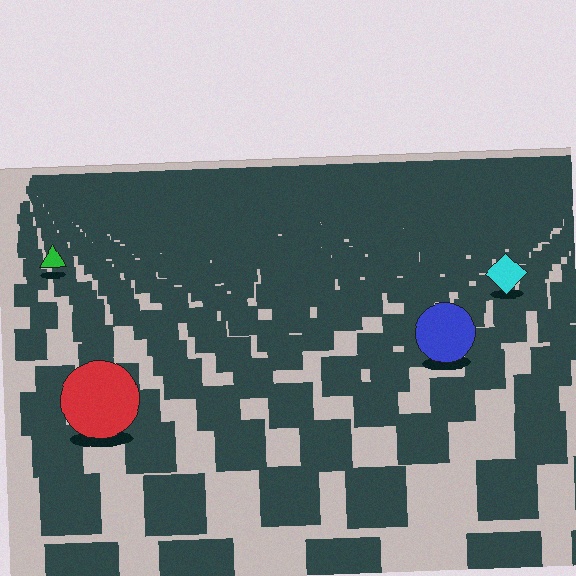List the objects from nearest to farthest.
From nearest to farthest: the red circle, the blue circle, the cyan diamond, the green triangle.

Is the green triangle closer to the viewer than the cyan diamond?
No. The cyan diamond is closer — you can tell from the texture gradient: the ground texture is coarser near it.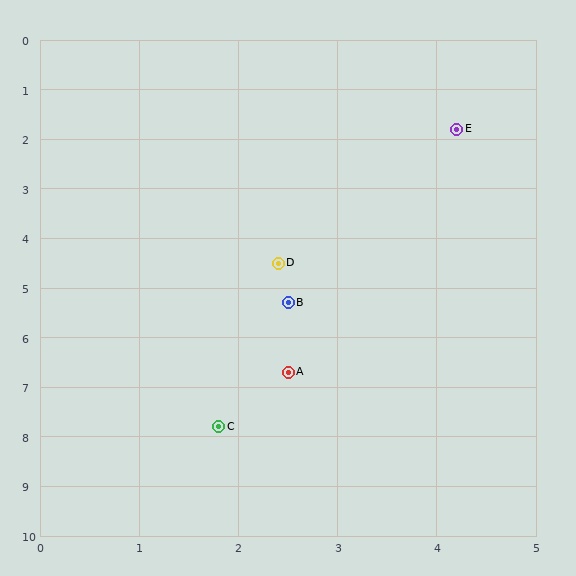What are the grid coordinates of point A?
Point A is at approximately (2.5, 6.7).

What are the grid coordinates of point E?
Point E is at approximately (4.2, 1.8).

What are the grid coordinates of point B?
Point B is at approximately (2.5, 5.3).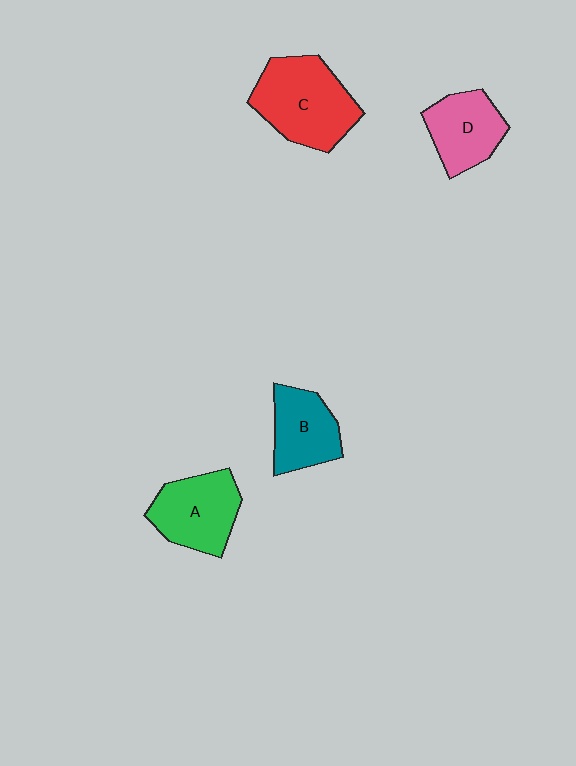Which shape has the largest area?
Shape C (red).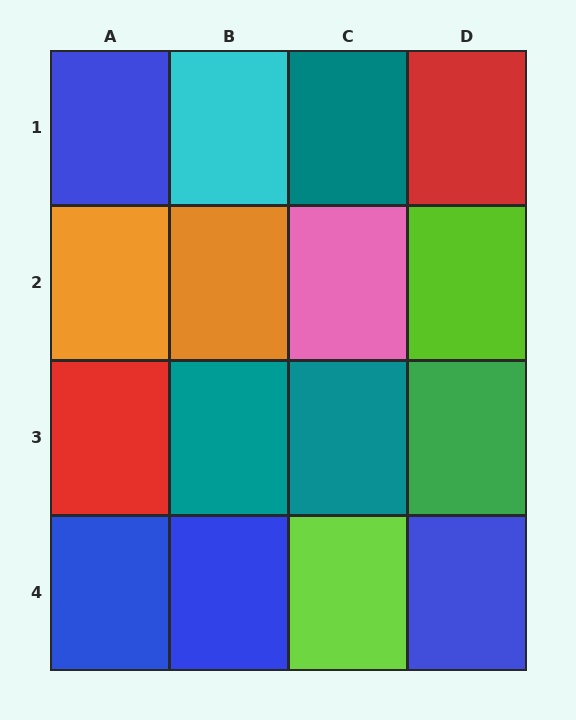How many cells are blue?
4 cells are blue.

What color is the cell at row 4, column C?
Lime.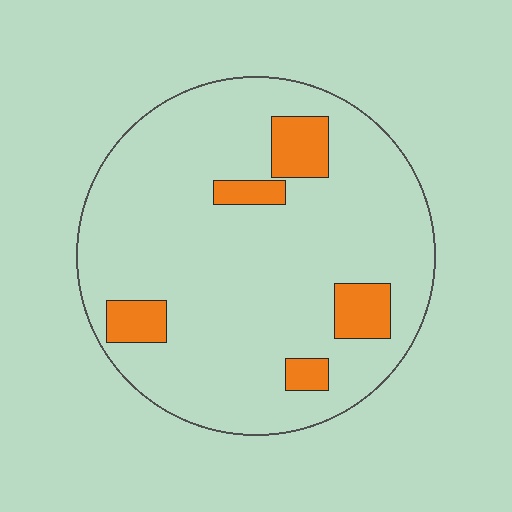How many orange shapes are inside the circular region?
5.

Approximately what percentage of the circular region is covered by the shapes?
Approximately 10%.